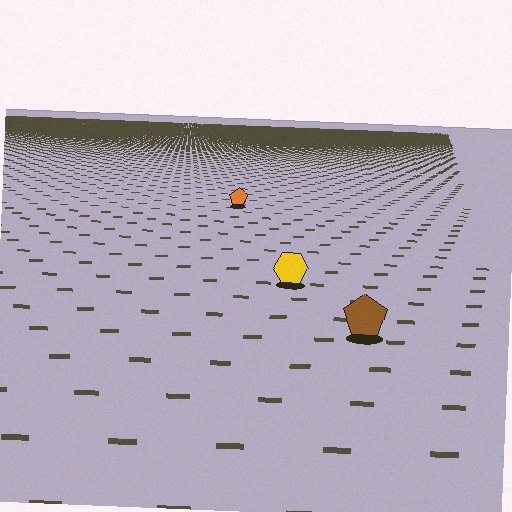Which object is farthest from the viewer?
The orange pentagon is farthest from the viewer. It appears smaller and the ground texture around it is denser.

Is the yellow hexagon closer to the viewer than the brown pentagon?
No. The brown pentagon is closer — you can tell from the texture gradient: the ground texture is coarser near it.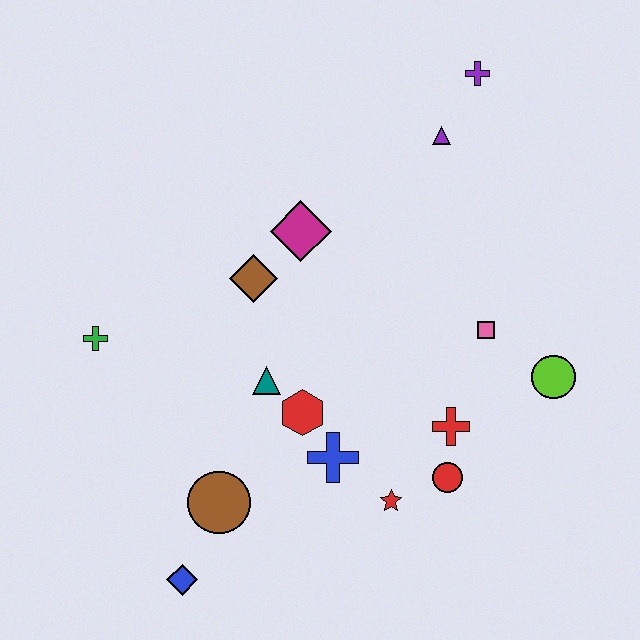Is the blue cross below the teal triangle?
Yes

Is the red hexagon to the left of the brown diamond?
No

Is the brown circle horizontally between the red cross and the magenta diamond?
No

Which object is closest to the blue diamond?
The brown circle is closest to the blue diamond.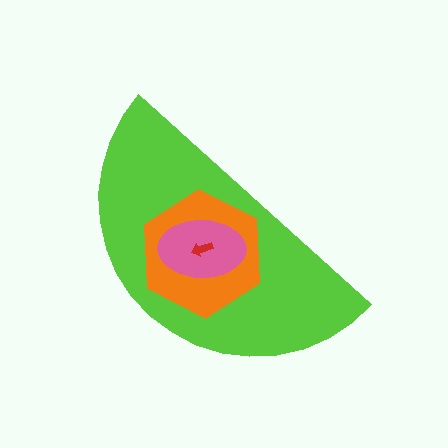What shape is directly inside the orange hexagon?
The pink ellipse.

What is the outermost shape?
The lime semicircle.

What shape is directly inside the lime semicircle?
The orange hexagon.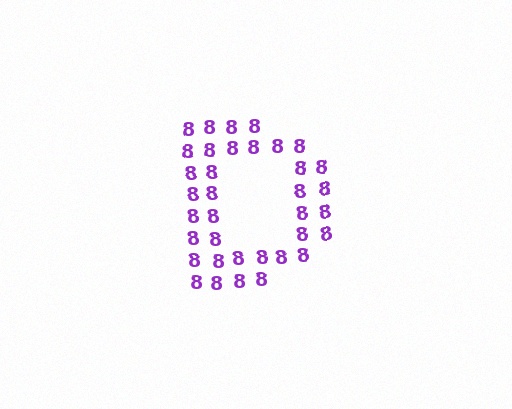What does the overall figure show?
The overall figure shows the letter D.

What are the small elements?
The small elements are digit 8's.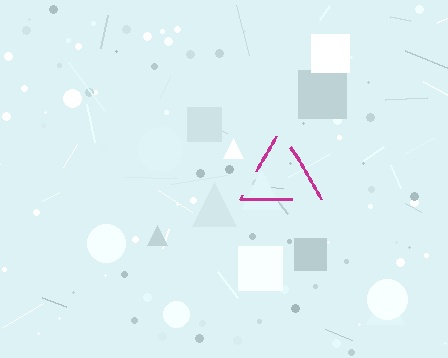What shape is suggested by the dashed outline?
The dashed outline suggests a triangle.